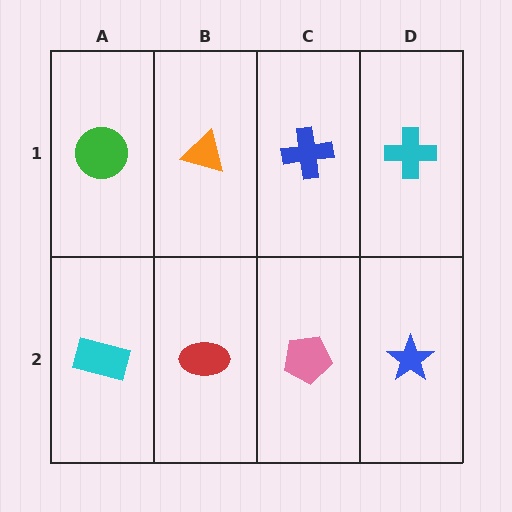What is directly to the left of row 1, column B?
A green circle.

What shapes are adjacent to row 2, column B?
An orange triangle (row 1, column B), a cyan rectangle (row 2, column A), a pink pentagon (row 2, column C).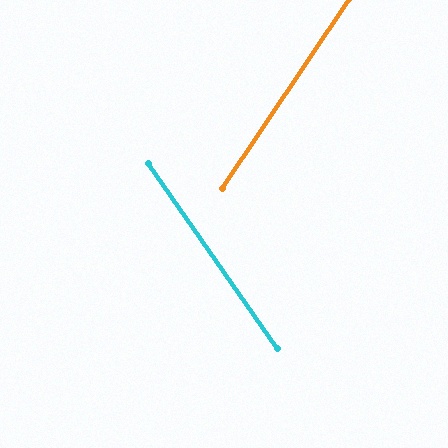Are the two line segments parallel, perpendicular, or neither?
Neither parallel nor perpendicular — they differ by about 69°.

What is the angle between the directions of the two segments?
Approximately 69 degrees.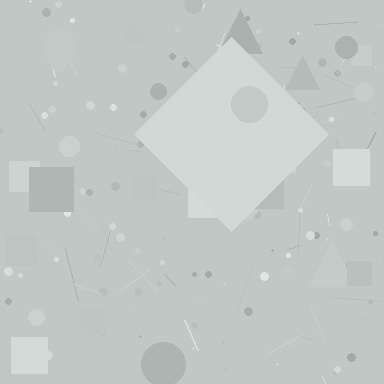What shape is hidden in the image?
A diamond is hidden in the image.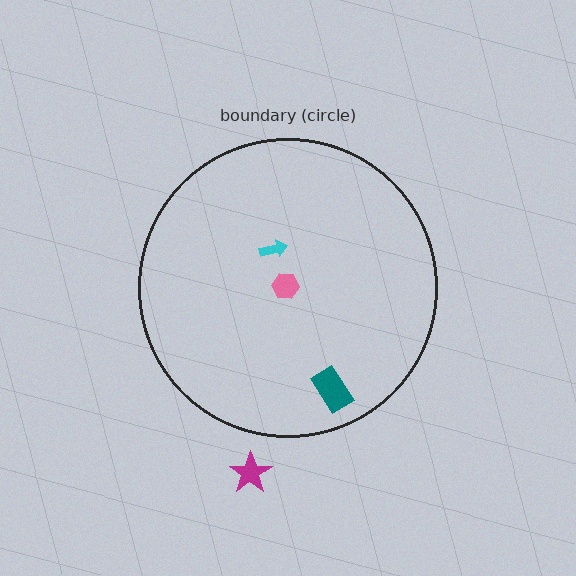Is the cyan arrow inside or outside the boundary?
Inside.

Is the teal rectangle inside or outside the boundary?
Inside.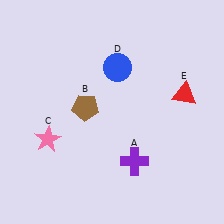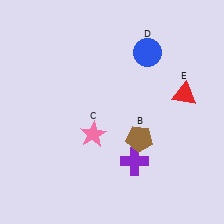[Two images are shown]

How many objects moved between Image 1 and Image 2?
3 objects moved between the two images.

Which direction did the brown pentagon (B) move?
The brown pentagon (B) moved right.